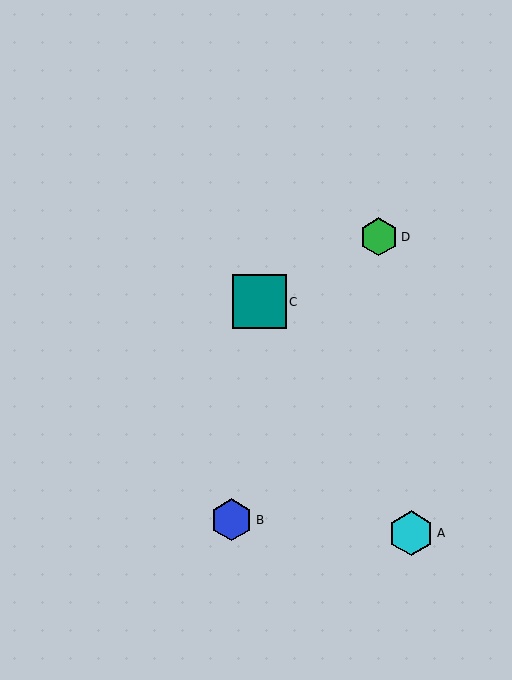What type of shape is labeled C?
Shape C is a teal square.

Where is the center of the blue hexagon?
The center of the blue hexagon is at (232, 520).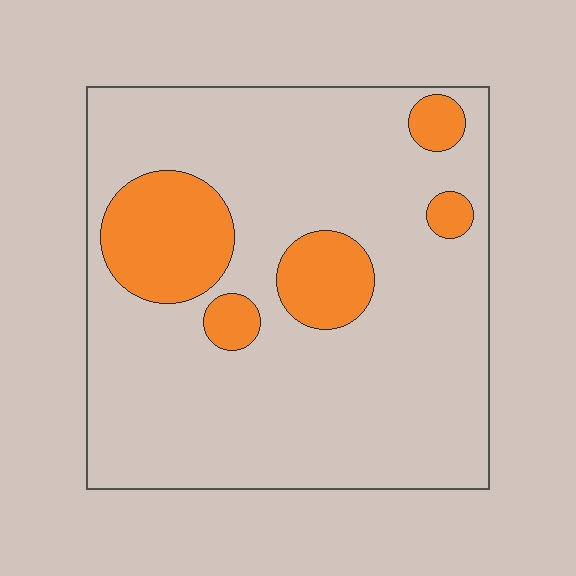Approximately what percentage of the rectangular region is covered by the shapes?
Approximately 20%.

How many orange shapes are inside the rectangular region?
5.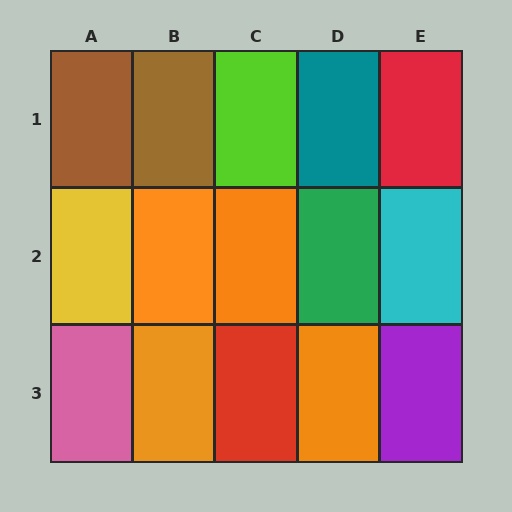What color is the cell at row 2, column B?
Orange.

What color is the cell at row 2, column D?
Green.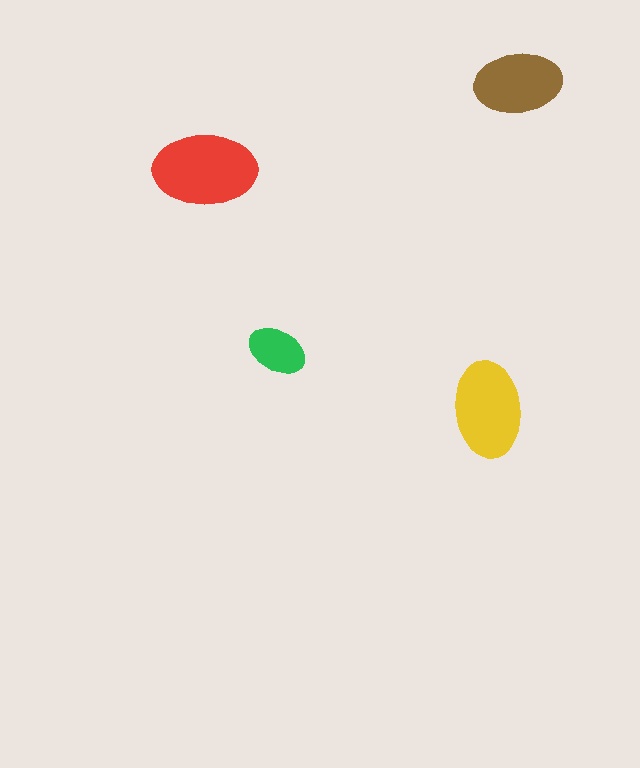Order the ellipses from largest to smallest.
the red one, the yellow one, the brown one, the green one.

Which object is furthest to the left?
The red ellipse is leftmost.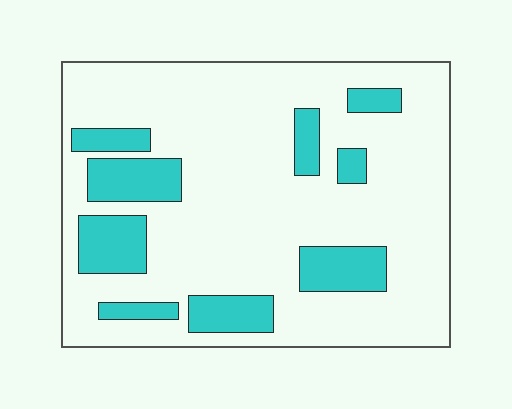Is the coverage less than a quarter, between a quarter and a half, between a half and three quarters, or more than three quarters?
Less than a quarter.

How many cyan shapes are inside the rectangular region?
9.